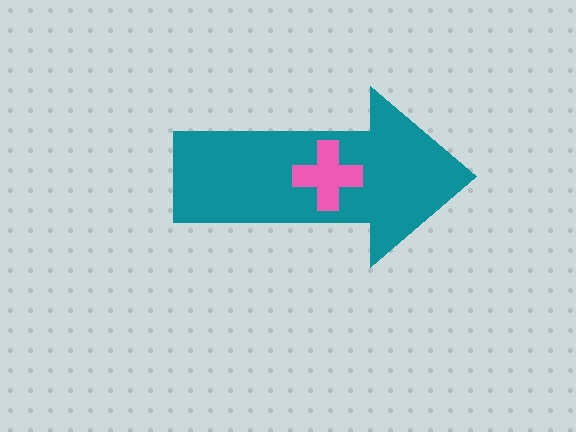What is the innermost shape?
The pink cross.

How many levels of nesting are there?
2.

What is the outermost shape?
The teal arrow.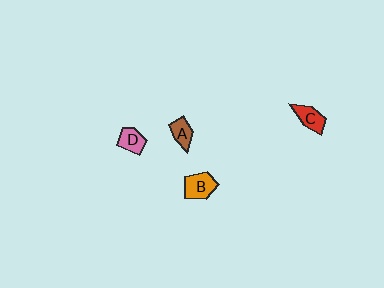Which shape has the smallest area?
Shape A (brown).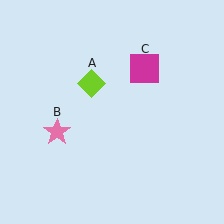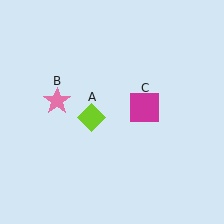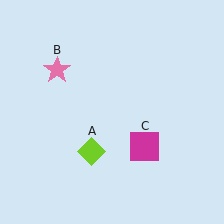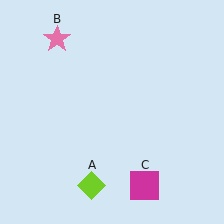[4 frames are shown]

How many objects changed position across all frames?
3 objects changed position: lime diamond (object A), pink star (object B), magenta square (object C).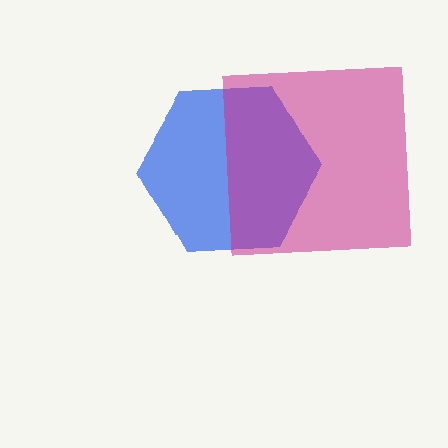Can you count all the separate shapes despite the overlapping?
Yes, there are 2 separate shapes.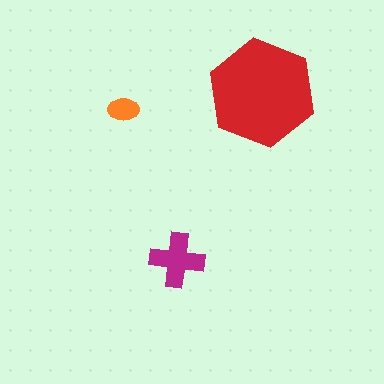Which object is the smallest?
The orange ellipse.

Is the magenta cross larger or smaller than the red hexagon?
Smaller.